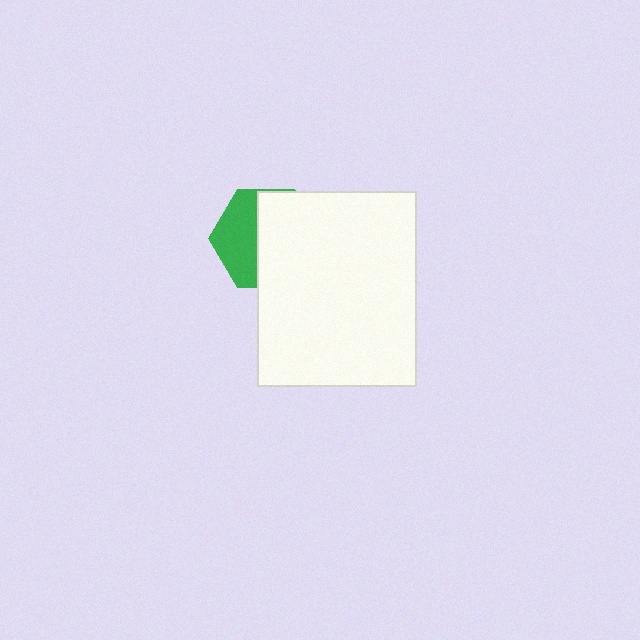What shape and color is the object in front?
The object in front is a white rectangle.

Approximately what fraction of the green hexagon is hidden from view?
Roughly 59% of the green hexagon is hidden behind the white rectangle.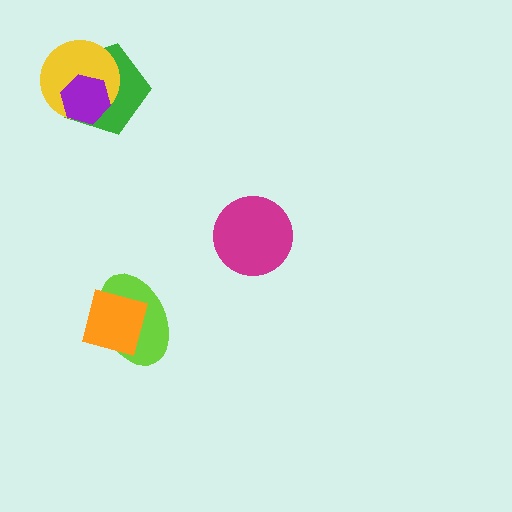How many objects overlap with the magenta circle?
0 objects overlap with the magenta circle.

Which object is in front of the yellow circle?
The purple hexagon is in front of the yellow circle.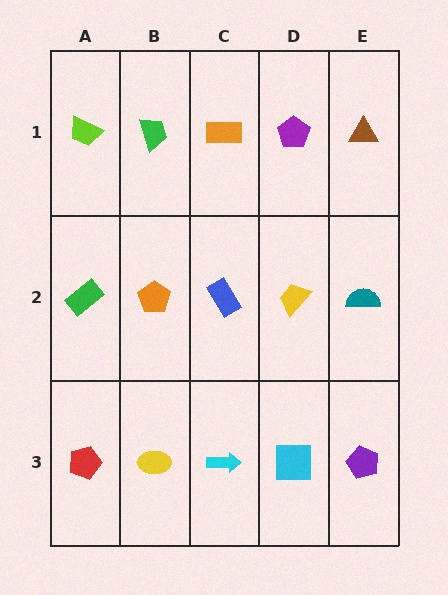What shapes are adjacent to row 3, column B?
An orange pentagon (row 2, column B), a red pentagon (row 3, column A), a cyan arrow (row 3, column C).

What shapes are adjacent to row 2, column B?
A green trapezoid (row 1, column B), a yellow ellipse (row 3, column B), a green rectangle (row 2, column A), a blue rectangle (row 2, column C).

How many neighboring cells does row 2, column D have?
4.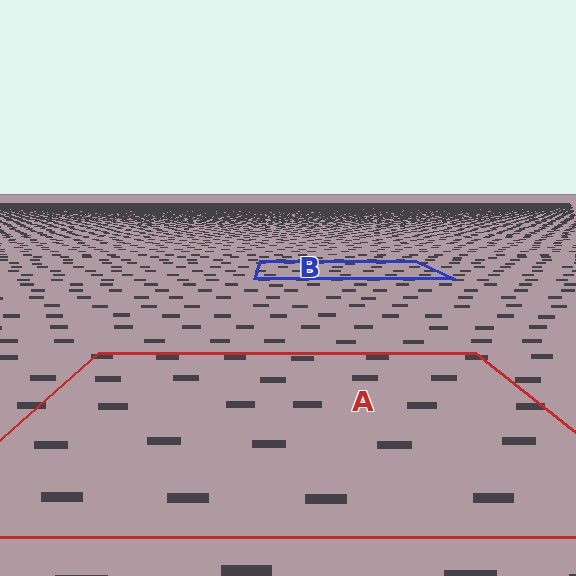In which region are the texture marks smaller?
The texture marks are smaller in region B, because it is farther away.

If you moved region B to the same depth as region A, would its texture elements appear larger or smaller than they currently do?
They would appear larger. At a closer depth, the same texture elements are projected at a bigger on-screen size.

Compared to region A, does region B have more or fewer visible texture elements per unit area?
Region B has more texture elements per unit area — they are packed more densely because it is farther away.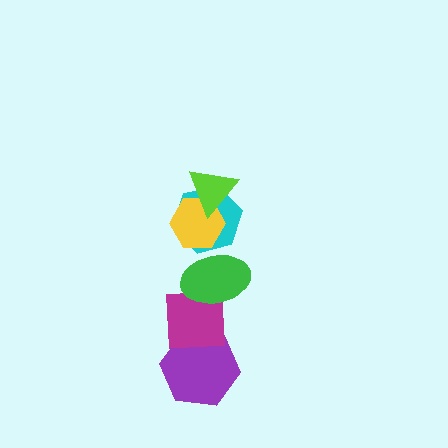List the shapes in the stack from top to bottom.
From top to bottom: the lime triangle, the yellow hexagon, the cyan hexagon, the green ellipse, the magenta square, the purple hexagon.